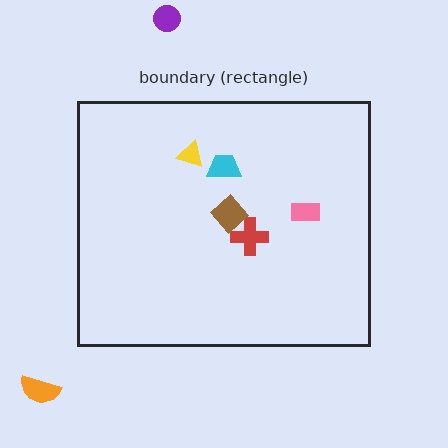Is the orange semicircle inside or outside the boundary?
Outside.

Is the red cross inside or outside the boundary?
Inside.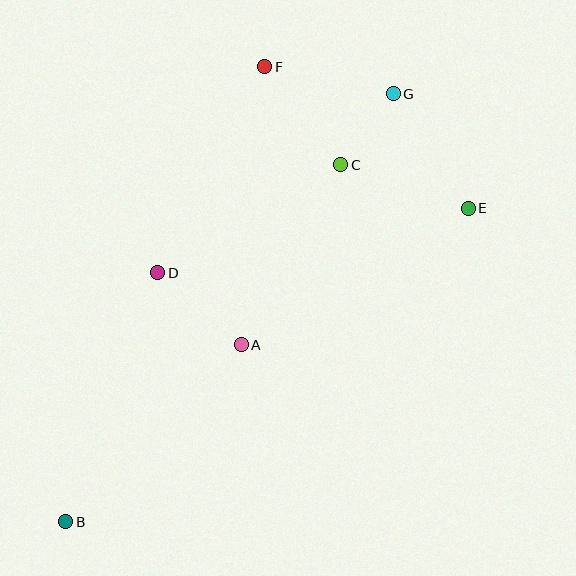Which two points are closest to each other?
Points C and G are closest to each other.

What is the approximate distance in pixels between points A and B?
The distance between A and B is approximately 249 pixels.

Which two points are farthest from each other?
Points B and G are farthest from each other.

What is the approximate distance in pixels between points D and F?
The distance between D and F is approximately 232 pixels.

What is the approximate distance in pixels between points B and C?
The distance between B and C is approximately 451 pixels.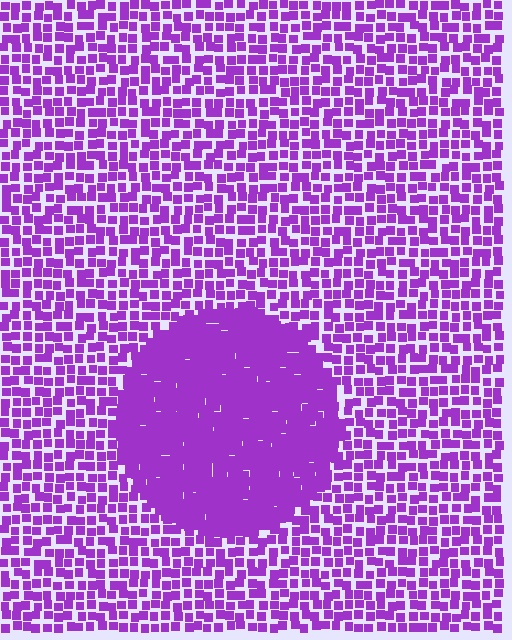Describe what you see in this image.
The image contains small purple elements arranged at two different densities. A circle-shaped region is visible where the elements are more densely packed than the surrounding area.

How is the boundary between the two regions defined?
The boundary is defined by a change in element density (approximately 2.1x ratio). All elements are the same color, size, and shape.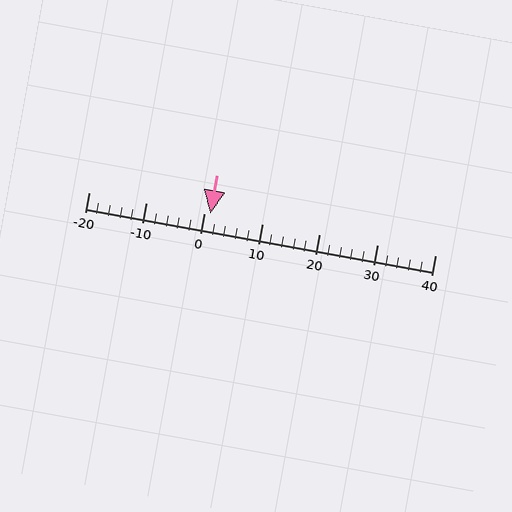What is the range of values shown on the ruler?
The ruler shows values from -20 to 40.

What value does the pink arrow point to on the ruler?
The pink arrow points to approximately 1.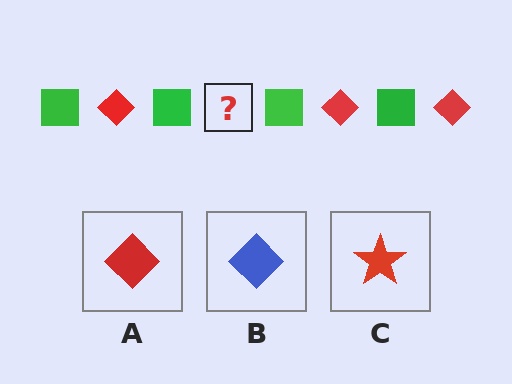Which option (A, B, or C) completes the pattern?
A.